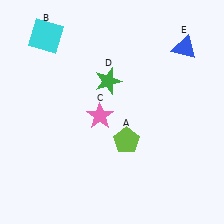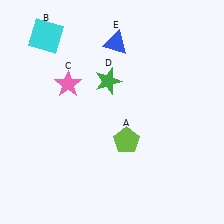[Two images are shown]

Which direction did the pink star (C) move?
The pink star (C) moved up.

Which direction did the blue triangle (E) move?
The blue triangle (E) moved left.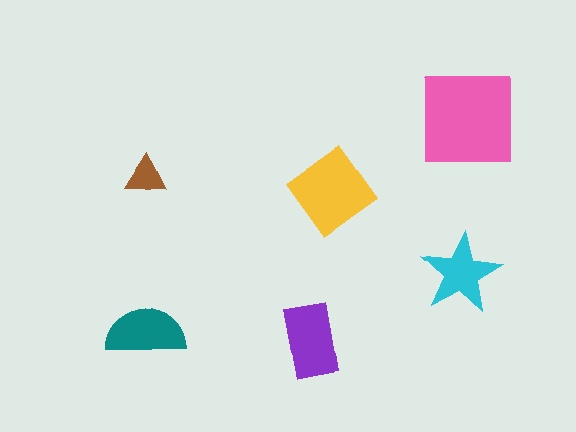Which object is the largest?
The pink square.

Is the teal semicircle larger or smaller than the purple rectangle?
Smaller.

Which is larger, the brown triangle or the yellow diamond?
The yellow diamond.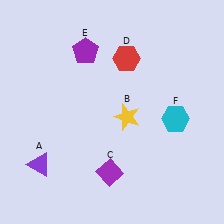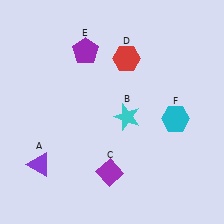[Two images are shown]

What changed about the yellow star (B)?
In Image 1, B is yellow. In Image 2, it changed to cyan.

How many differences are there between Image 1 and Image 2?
There is 1 difference between the two images.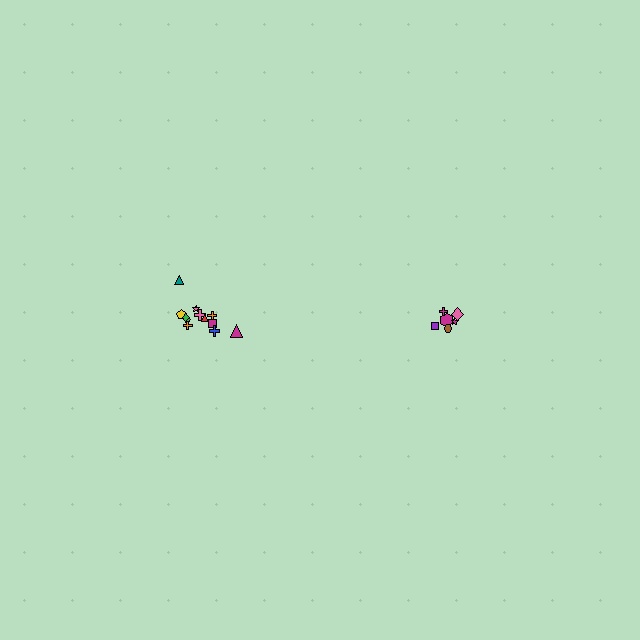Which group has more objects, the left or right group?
The left group.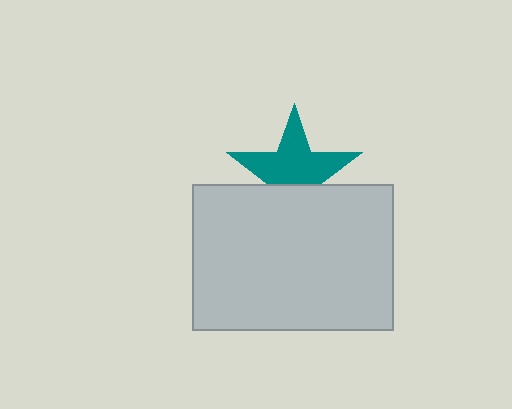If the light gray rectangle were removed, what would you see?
You would see the complete teal star.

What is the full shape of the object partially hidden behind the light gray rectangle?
The partially hidden object is a teal star.